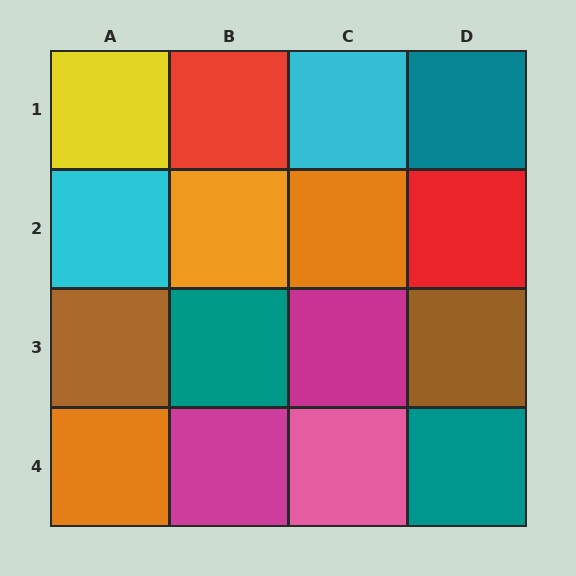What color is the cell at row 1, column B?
Red.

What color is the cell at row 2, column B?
Orange.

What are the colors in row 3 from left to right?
Brown, teal, magenta, brown.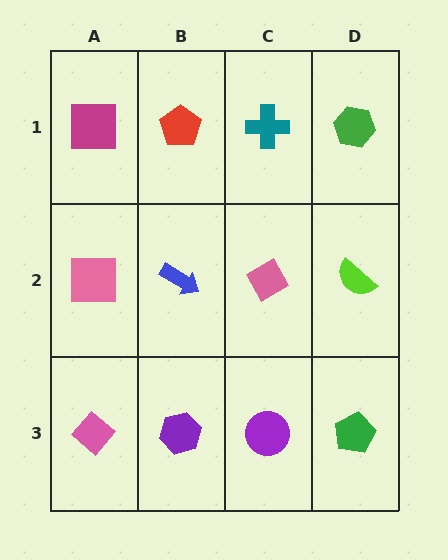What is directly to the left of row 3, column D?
A purple circle.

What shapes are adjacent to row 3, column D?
A lime semicircle (row 2, column D), a purple circle (row 3, column C).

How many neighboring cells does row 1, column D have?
2.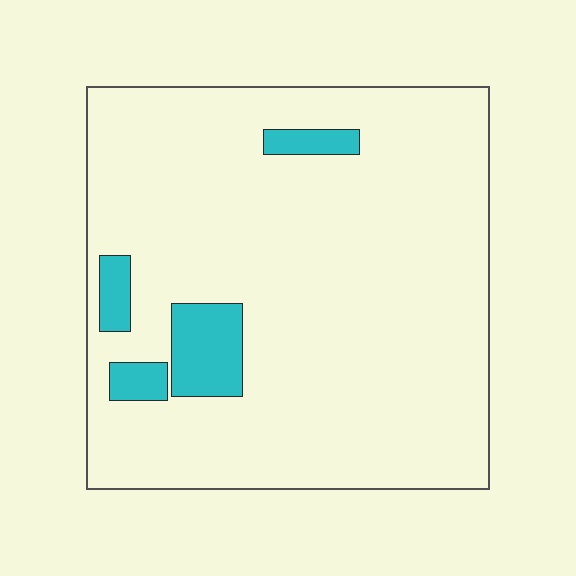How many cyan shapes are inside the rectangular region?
4.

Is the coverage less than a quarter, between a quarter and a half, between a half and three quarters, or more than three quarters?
Less than a quarter.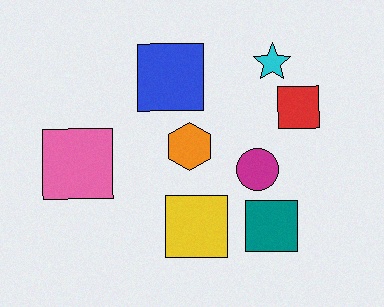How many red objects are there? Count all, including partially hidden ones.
There is 1 red object.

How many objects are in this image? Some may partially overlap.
There are 8 objects.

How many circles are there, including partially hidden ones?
There is 1 circle.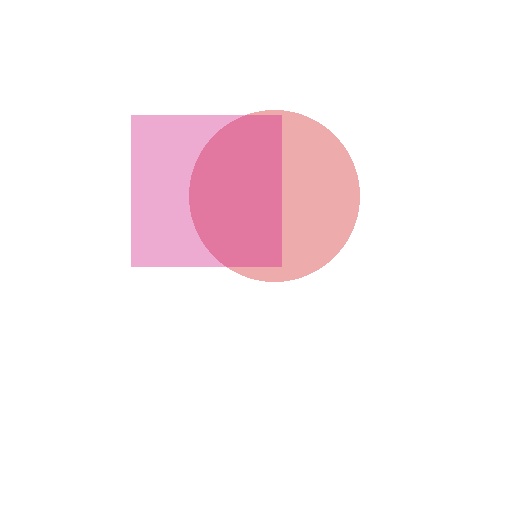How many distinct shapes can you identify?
There are 2 distinct shapes: a red circle, a magenta square.